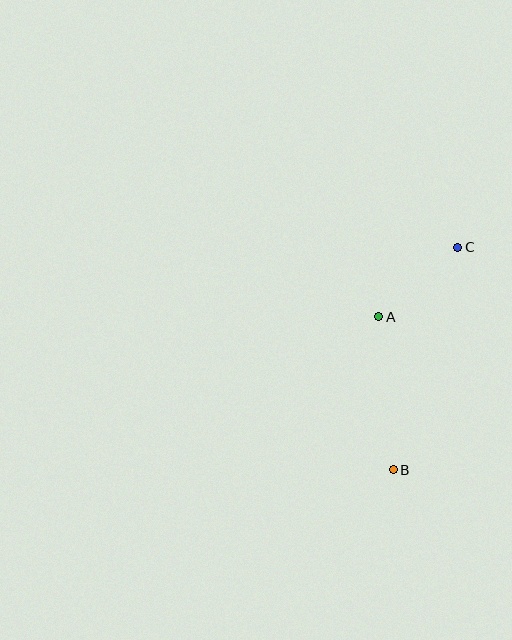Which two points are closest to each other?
Points A and C are closest to each other.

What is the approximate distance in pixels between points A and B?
The distance between A and B is approximately 154 pixels.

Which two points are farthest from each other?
Points B and C are farthest from each other.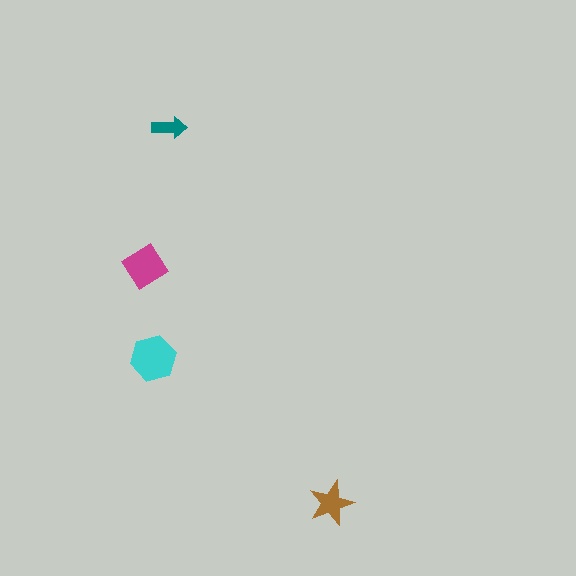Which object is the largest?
The cyan hexagon.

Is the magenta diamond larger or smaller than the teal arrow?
Larger.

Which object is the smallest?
The teal arrow.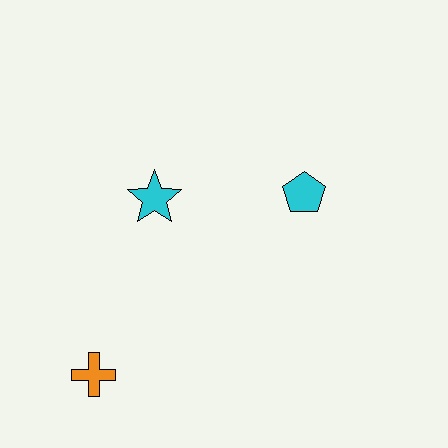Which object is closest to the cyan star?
The cyan pentagon is closest to the cyan star.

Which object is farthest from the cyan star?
The orange cross is farthest from the cyan star.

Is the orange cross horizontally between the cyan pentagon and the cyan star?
No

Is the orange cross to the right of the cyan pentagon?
No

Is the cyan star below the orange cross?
No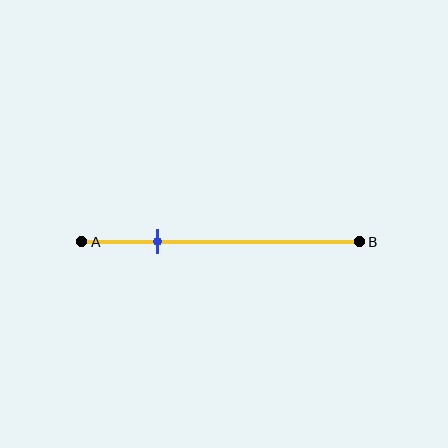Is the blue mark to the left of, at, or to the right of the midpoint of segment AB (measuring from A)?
The blue mark is to the left of the midpoint of segment AB.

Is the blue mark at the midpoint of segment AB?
No, the mark is at about 25% from A, not at the 50% midpoint.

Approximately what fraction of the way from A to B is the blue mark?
The blue mark is approximately 25% of the way from A to B.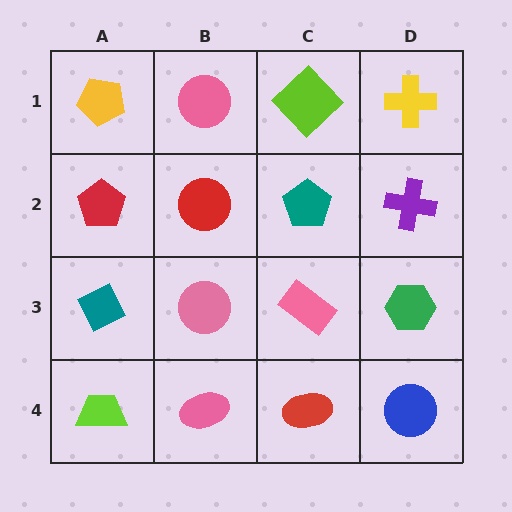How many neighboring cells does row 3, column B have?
4.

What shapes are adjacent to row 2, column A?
A yellow pentagon (row 1, column A), a teal diamond (row 3, column A), a red circle (row 2, column B).